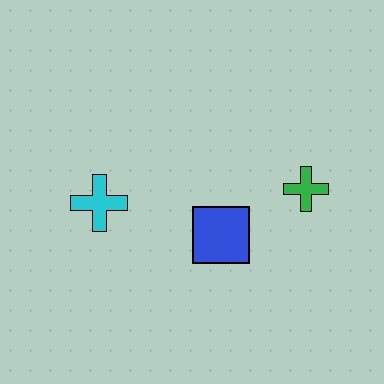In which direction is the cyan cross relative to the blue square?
The cyan cross is to the left of the blue square.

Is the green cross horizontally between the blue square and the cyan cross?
No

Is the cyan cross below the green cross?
Yes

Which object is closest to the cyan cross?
The blue square is closest to the cyan cross.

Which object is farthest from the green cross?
The cyan cross is farthest from the green cross.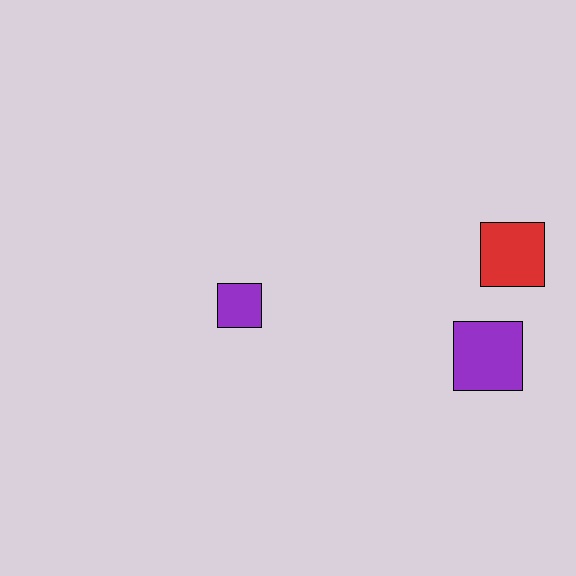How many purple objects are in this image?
There are 2 purple objects.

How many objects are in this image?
There are 3 objects.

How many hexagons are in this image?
There are no hexagons.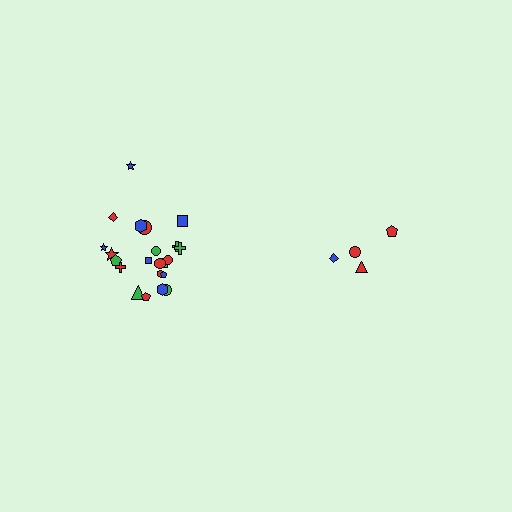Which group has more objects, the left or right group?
The left group.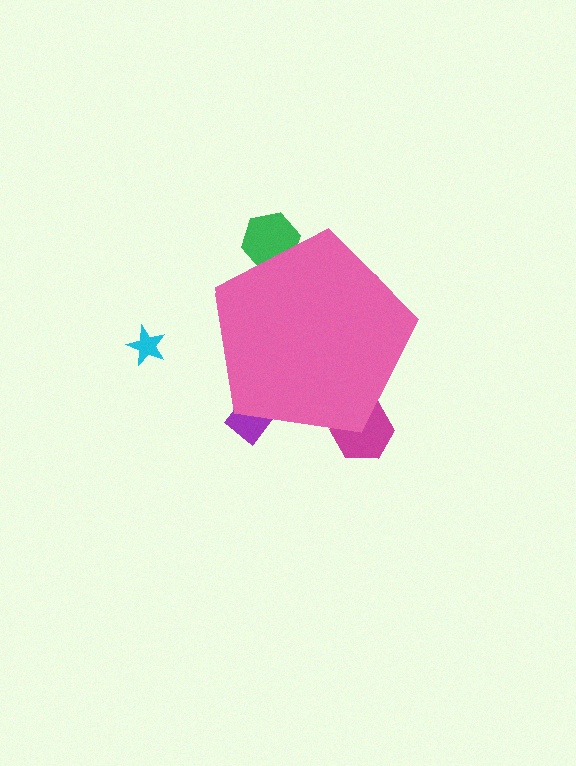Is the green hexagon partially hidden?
Yes, the green hexagon is partially hidden behind the pink pentagon.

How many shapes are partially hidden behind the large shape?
3 shapes are partially hidden.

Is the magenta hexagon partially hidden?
Yes, the magenta hexagon is partially hidden behind the pink pentagon.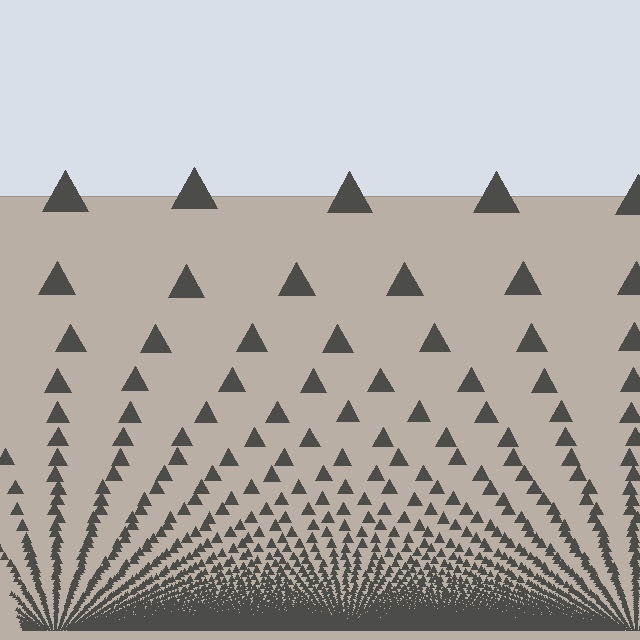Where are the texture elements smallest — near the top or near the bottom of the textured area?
Near the bottom.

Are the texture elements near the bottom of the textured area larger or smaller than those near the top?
Smaller. The gradient is inverted — elements near the bottom are smaller and denser.